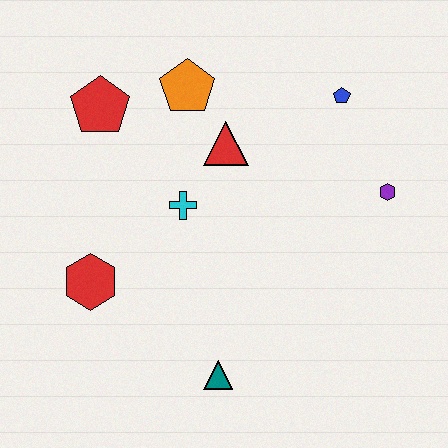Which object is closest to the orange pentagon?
The red triangle is closest to the orange pentagon.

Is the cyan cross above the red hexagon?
Yes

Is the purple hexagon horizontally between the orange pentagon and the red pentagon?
No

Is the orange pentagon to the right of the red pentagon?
Yes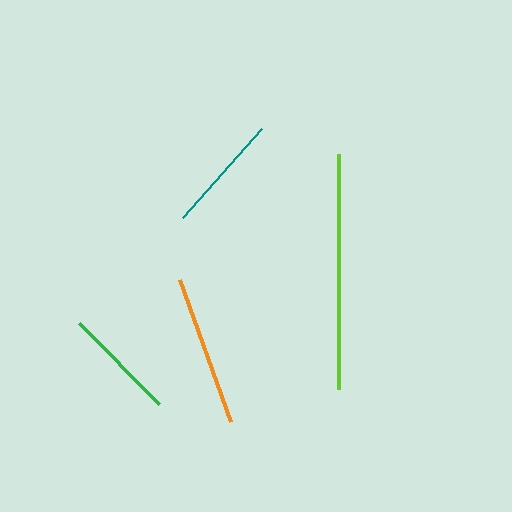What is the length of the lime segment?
The lime segment is approximately 235 pixels long.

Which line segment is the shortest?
The green line is the shortest at approximately 114 pixels.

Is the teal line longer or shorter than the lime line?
The lime line is longer than the teal line.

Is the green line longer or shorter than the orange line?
The orange line is longer than the green line.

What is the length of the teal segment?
The teal segment is approximately 119 pixels long.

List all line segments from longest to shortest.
From longest to shortest: lime, orange, teal, green.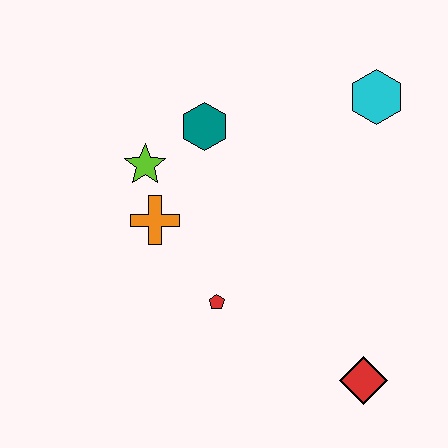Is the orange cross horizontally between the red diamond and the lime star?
Yes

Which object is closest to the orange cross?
The lime star is closest to the orange cross.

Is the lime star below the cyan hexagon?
Yes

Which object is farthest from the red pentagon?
The cyan hexagon is farthest from the red pentagon.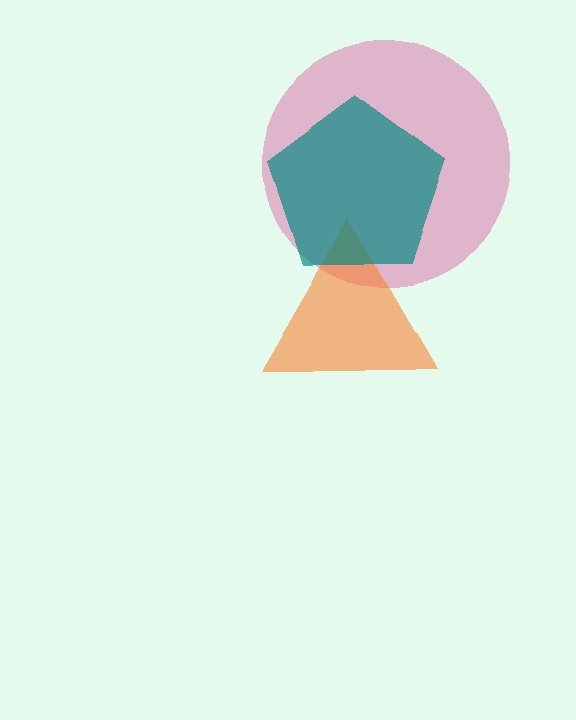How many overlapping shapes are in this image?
There are 3 overlapping shapes in the image.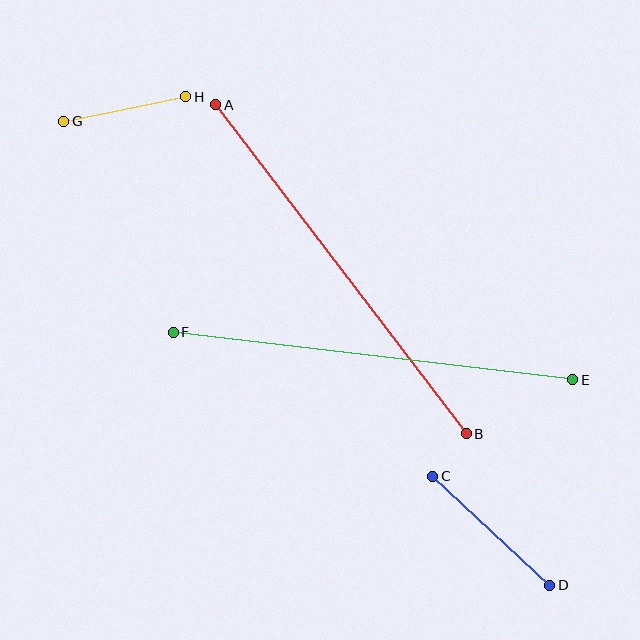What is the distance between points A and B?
The distance is approximately 413 pixels.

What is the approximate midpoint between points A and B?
The midpoint is at approximately (341, 269) pixels.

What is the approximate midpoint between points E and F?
The midpoint is at approximately (373, 356) pixels.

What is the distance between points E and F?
The distance is approximately 402 pixels.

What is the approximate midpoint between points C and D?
The midpoint is at approximately (491, 531) pixels.